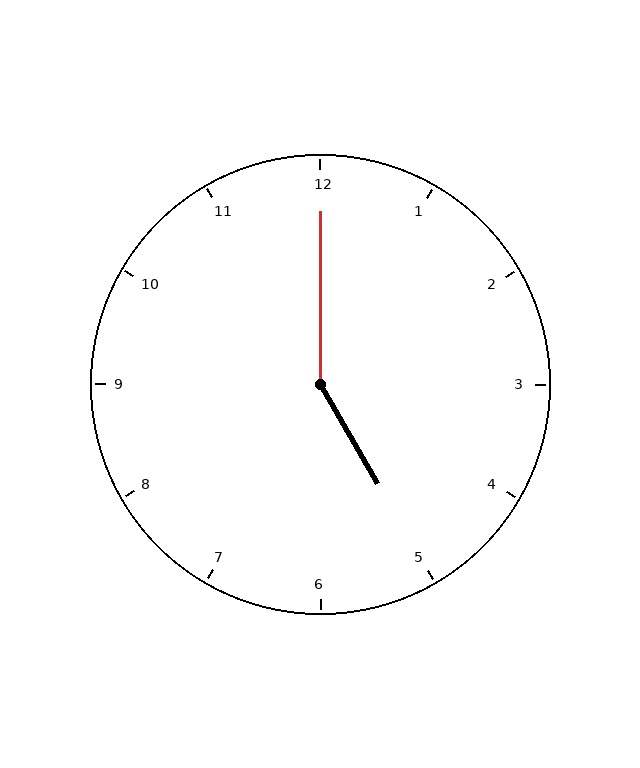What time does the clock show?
5:00.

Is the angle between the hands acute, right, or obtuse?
It is obtuse.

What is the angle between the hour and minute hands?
Approximately 150 degrees.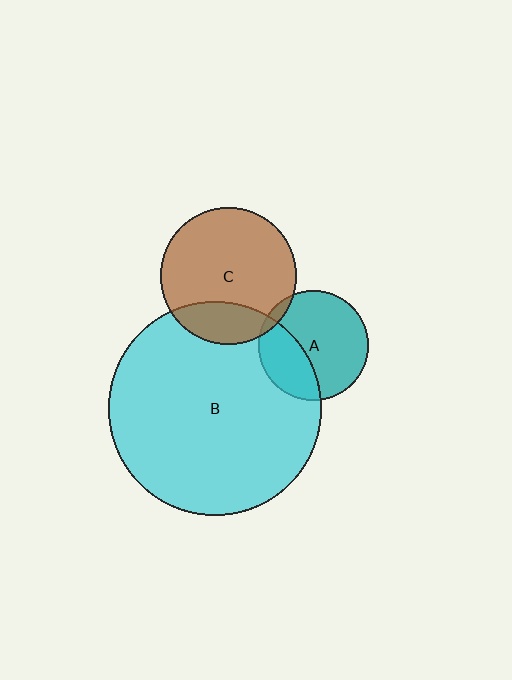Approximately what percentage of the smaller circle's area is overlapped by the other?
Approximately 20%.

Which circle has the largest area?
Circle B (cyan).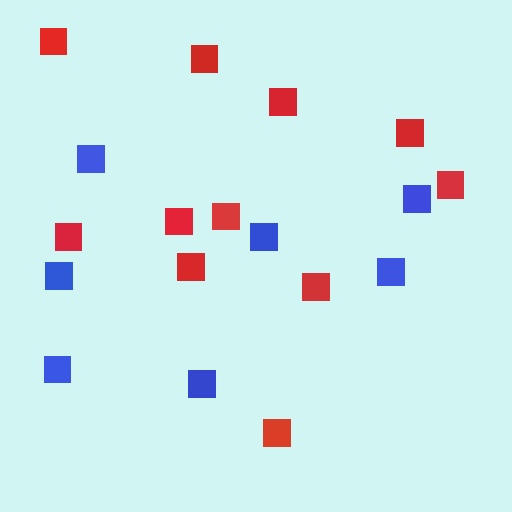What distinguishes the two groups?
There are 2 groups: one group of blue squares (7) and one group of red squares (11).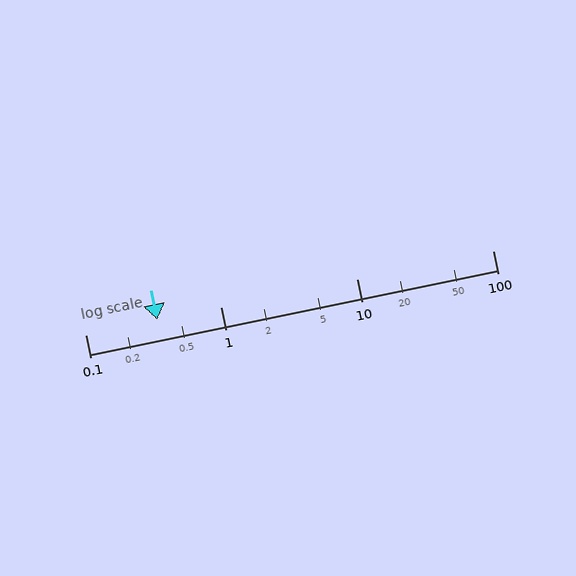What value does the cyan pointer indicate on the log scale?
The pointer indicates approximately 0.34.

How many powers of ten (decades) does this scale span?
The scale spans 3 decades, from 0.1 to 100.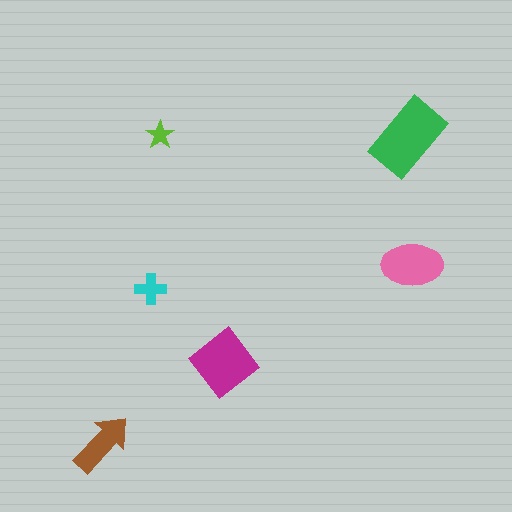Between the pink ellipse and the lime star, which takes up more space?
The pink ellipse.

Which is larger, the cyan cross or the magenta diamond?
The magenta diamond.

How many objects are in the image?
There are 6 objects in the image.